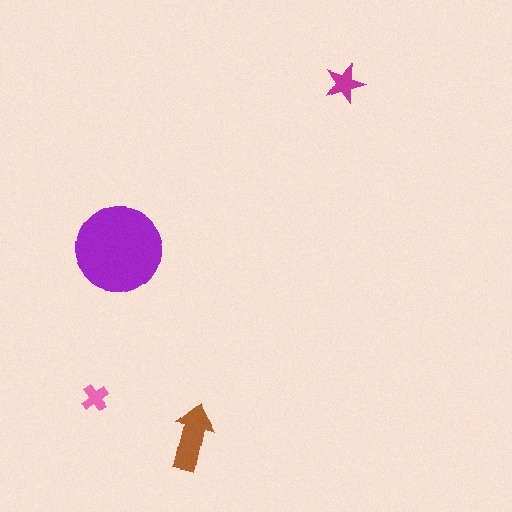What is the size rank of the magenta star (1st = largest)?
3rd.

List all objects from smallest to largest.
The pink cross, the magenta star, the brown arrow, the purple circle.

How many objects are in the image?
There are 4 objects in the image.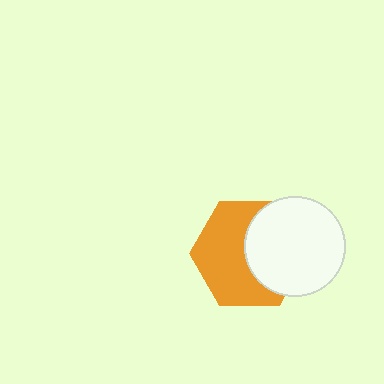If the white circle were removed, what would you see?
You would see the complete orange hexagon.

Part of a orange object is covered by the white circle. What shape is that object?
It is a hexagon.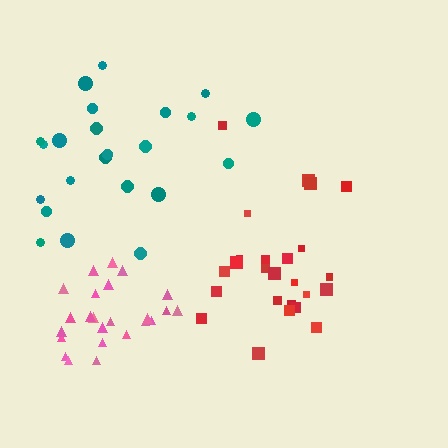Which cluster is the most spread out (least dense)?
Teal.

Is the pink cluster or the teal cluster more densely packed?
Pink.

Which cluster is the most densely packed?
Pink.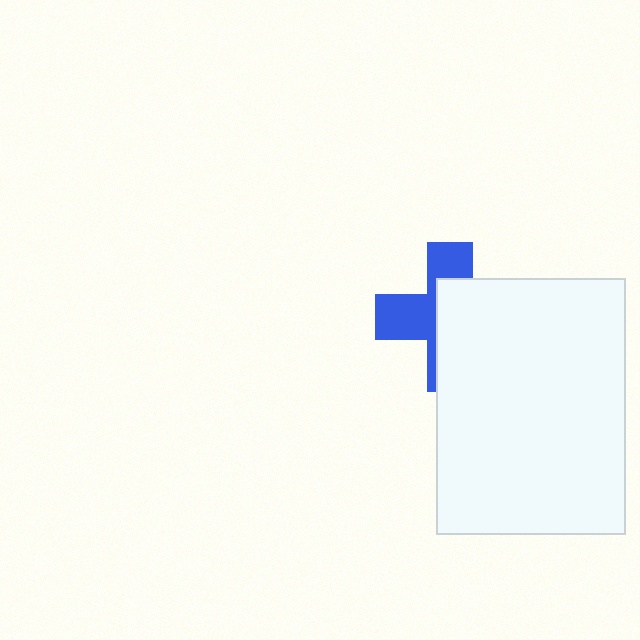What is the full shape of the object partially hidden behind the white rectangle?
The partially hidden object is a blue cross.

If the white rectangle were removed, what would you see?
You would see the complete blue cross.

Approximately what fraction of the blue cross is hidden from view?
Roughly 58% of the blue cross is hidden behind the white rectangle.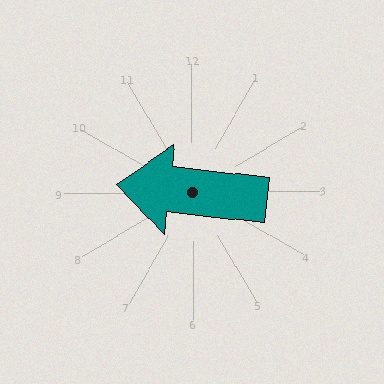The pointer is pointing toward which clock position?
Roughly 9 o'clock.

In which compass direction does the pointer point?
West.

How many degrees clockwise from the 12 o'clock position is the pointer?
Approximately 277 degrees.